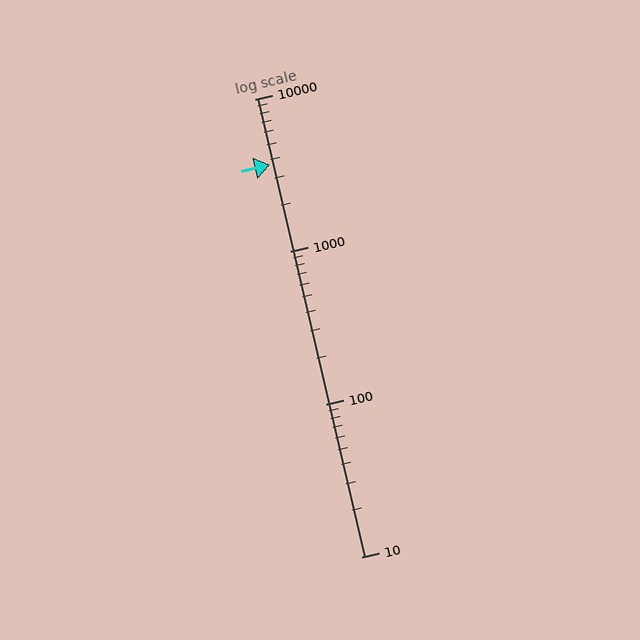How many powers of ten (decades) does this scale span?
The scale spans 3 decades, from 10 to 10000.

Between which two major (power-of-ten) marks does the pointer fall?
The pointer is between 1000 and 10000.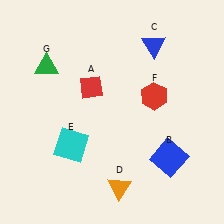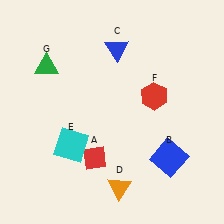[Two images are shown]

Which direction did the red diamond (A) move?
The red diamond (A) moved down.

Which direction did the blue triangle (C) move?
The blue triangle (C) moved left.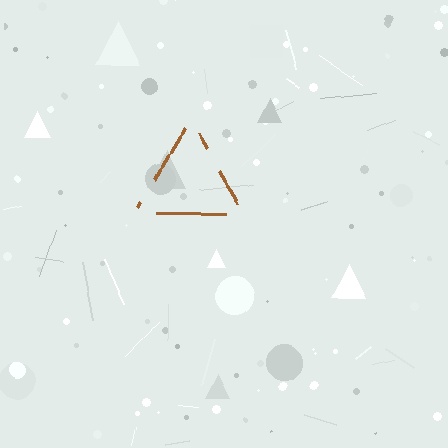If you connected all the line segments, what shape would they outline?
They would outline a triangle.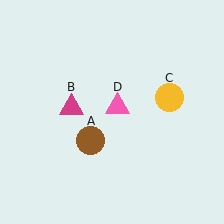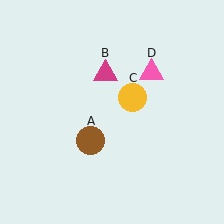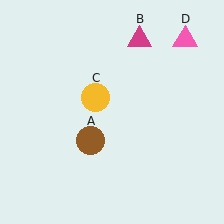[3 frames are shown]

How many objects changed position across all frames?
3 objects changed position: magenta triangle (object B), yellow circle (object C), pink triangle (object D).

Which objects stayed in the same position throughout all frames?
Brown circle (object A) remained stationary.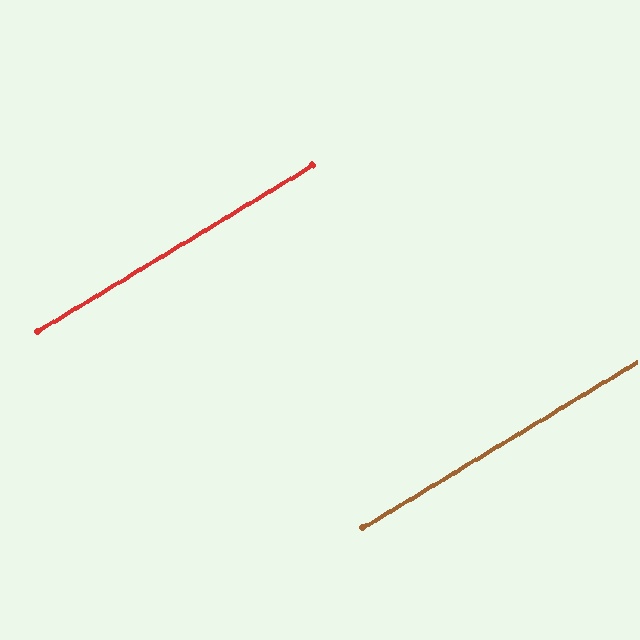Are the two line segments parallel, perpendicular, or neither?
Parallel — their directions differ by only 0.2°.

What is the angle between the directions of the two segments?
Approximately 0 degrees.